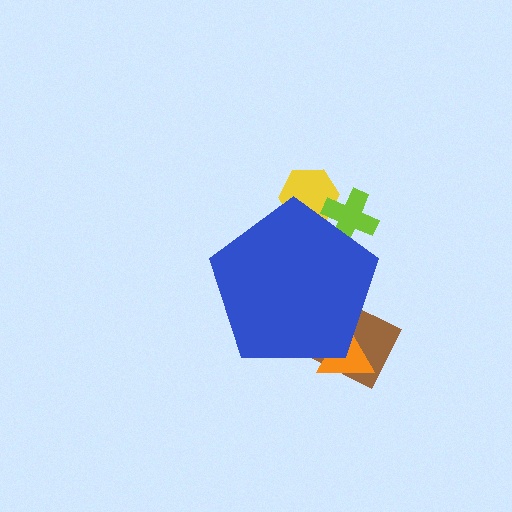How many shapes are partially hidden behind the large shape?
4 shapes are partially hidden.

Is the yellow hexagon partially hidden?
Yes, the yellow hexagon is partially hidden behind the blue pentagon.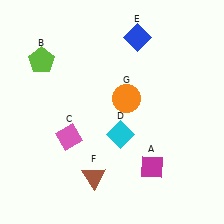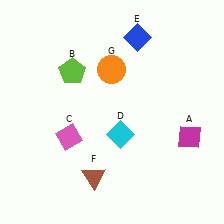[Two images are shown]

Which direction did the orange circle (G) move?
The orange circle (G) moved up.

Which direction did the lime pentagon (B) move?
The lime pentagon (B) moved right.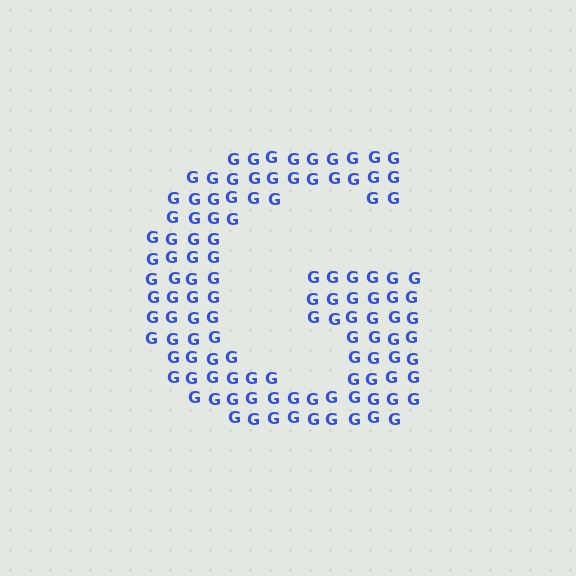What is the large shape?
The large shape is the letter G.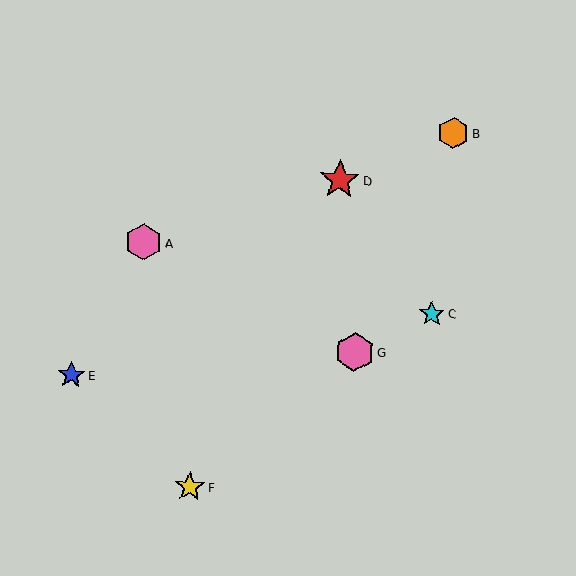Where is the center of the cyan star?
The center of the cyan star is at (432, 314).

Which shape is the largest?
The red star (labeled D) is the largest.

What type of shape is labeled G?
Shape G is a pink hexagon.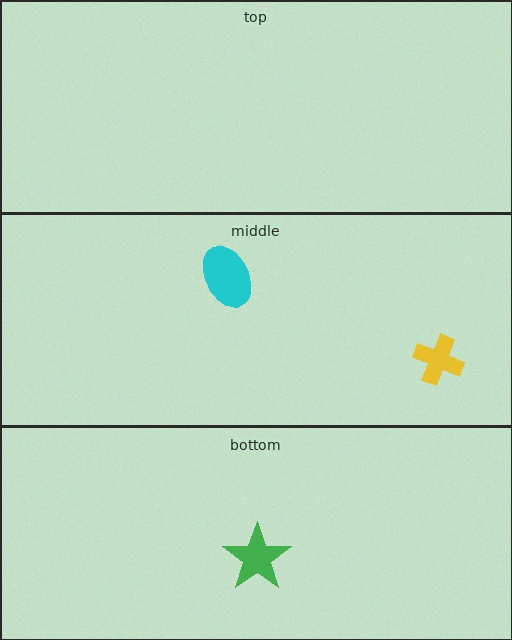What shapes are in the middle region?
The yellow cross, the cyan ellipse.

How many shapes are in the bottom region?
1.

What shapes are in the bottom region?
The green star.